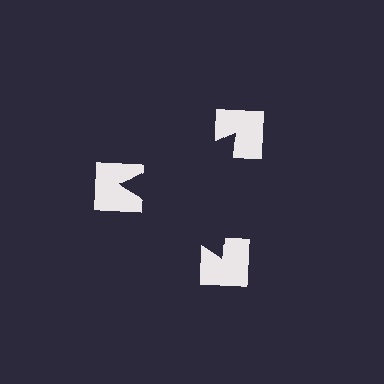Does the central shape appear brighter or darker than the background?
It typically appears slightly darker than the background, even though no actual brightness change is drawn.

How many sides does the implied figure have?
3 sides.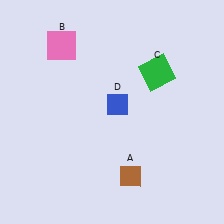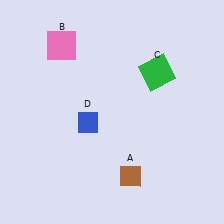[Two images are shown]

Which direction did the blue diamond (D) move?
The blue diamond (D) moved left.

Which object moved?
The blue diamond (D) moved left.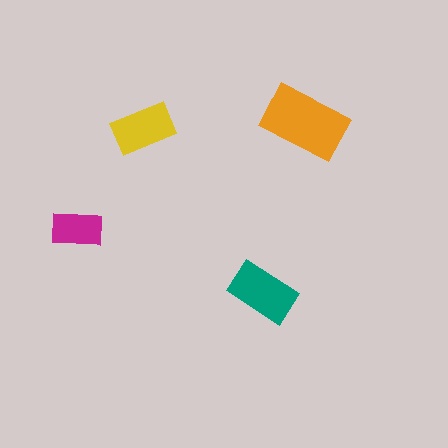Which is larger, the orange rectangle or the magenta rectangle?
The orange one.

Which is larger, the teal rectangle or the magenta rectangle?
The teal one.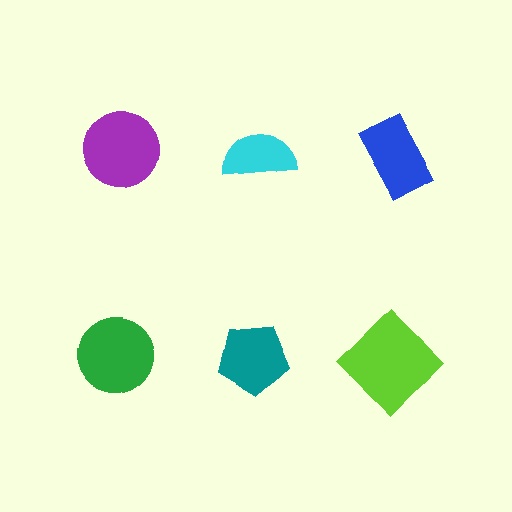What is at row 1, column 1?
A purple circle.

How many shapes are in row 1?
3 shapes.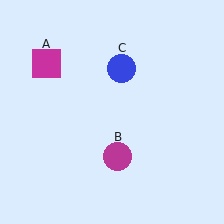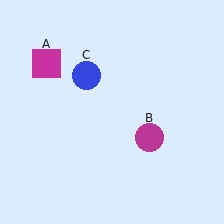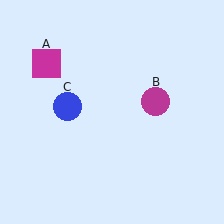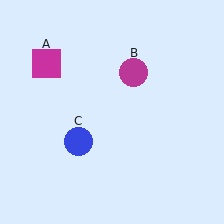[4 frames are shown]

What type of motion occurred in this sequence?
The magenta circle (object B), blue circle (object C) rotated counterclockwise around the center of the scene.